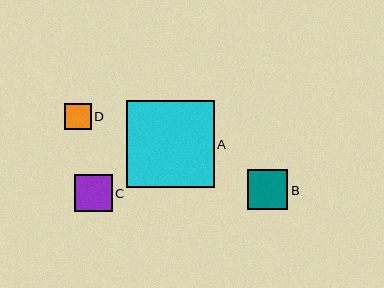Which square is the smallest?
Square D is the smallest with a size of approximately 26 pixels.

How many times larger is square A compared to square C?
Square A is approximately 2.3 times the size of square C.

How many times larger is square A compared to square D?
Square A is approximately 3.3 times the size of square D.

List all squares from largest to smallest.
From largest to smallest: A, B, C, D.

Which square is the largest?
Square A is the largest with a size of approximately 87 pixels.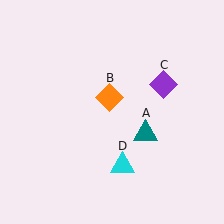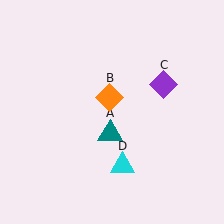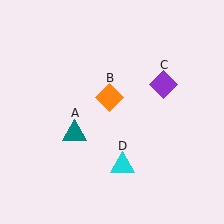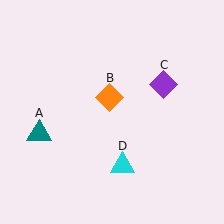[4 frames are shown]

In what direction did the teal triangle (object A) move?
The teal triangle (object A) moved left.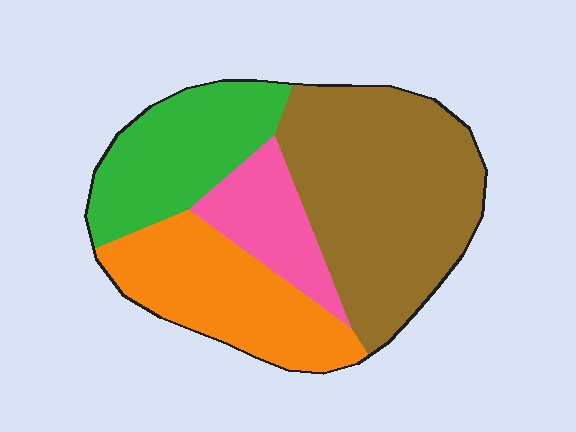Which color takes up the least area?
Pink, at roughly 15%.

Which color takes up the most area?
Brown, at roughly 40%.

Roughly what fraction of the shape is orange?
Orange covers around 25% of the shape.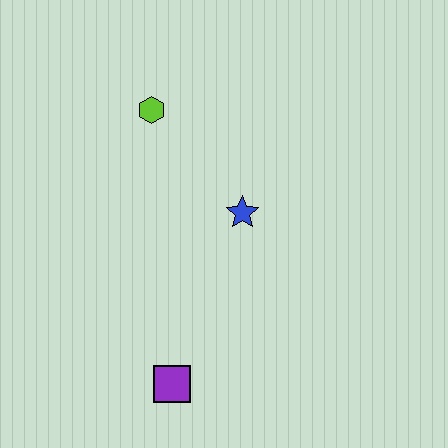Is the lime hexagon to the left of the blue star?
Yes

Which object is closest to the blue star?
The lime hexagon is closest to the blue star.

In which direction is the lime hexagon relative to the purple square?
The lime hexagon is above the purple square.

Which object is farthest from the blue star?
The purple square is farthest from the blue star.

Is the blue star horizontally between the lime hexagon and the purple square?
No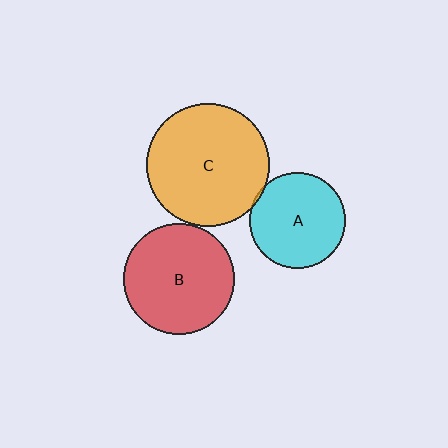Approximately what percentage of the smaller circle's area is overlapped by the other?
Approximately 5%.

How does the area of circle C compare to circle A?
Approximately 1.6 times.